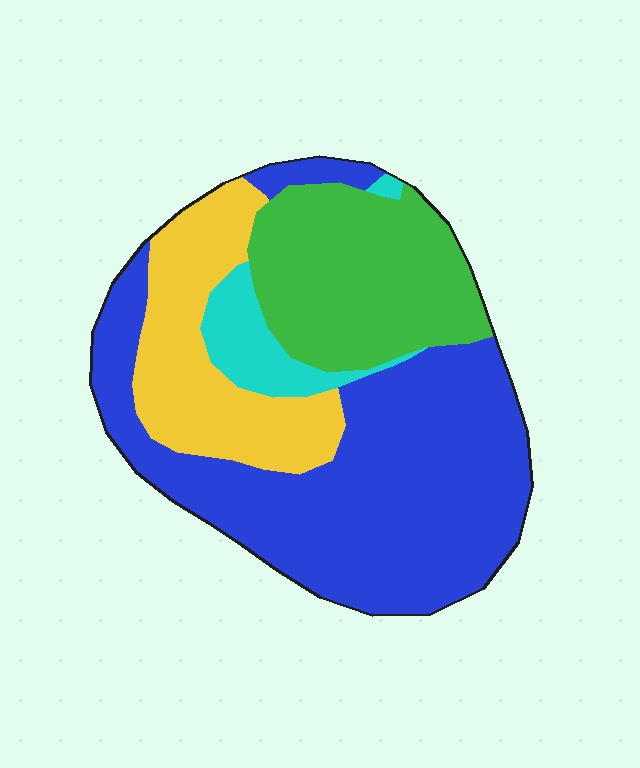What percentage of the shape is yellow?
Yellow takes up between a sixth and a third of the shape.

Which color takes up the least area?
Cyan, at roughly 5%.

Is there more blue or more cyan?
Blue.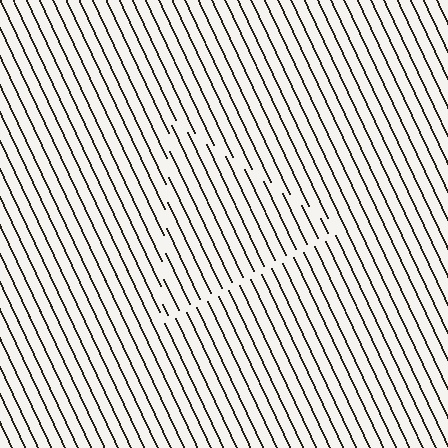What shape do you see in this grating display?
An illusory triangle. The interior of the shape contains the same grating, shifted by half a period — the contour is defined by the phase discontinuity where line-ends from the inner and outer gratings abut.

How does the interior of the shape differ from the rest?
The interior of the shape contains the same grating, shifted by half a period — the contour is defined by the phase discontinuity where line-ends from the inner and outer gratings abut.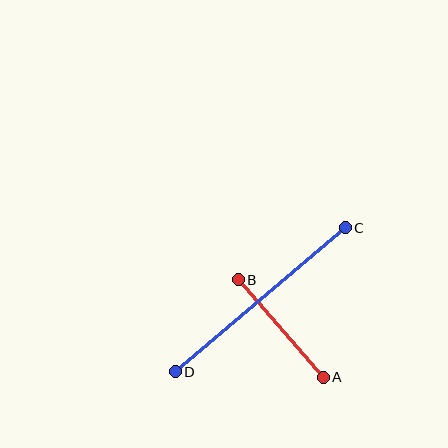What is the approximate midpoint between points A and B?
The midpoint is at approximately (281, 328) pixels.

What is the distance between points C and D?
The distance is approximately 223 pixels.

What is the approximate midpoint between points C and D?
The midpoint is at approximately (260, 300) pixels.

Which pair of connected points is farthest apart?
Points C and D are farthest apart.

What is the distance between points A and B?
The distance is approximately 129 pixels.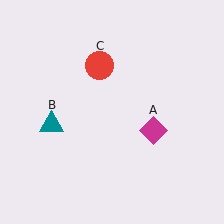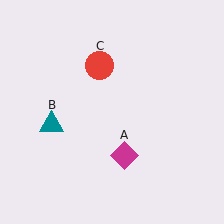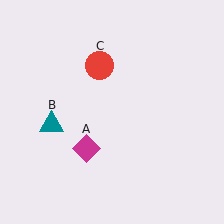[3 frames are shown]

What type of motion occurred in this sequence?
The magenta diamond (object A) rotated clockwise around the center of the scene.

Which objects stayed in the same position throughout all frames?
Teal triangle (object B) and red circle (object C) remained stationary.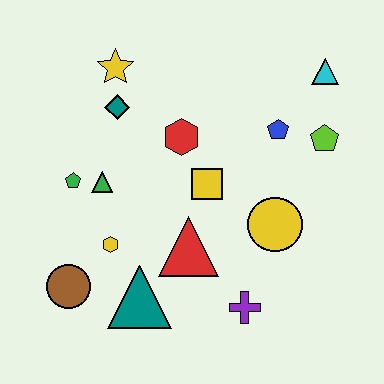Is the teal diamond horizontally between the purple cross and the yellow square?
No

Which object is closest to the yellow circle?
The yellow square is closest to the yellow circle.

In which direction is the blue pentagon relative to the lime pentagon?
The blue pentagon is to the left of the lime pentagon.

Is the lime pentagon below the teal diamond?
Yes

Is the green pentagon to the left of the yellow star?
Yes